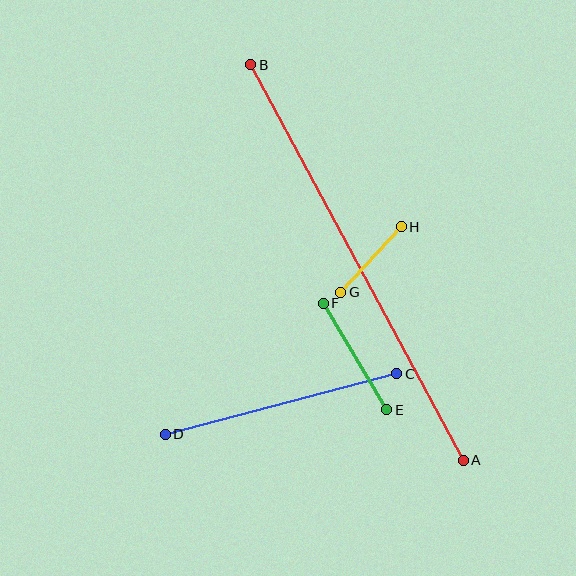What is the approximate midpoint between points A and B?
The midpoint is at approximately (357, 262) pixels.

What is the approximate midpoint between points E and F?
The midpoint is at approximately (355, 356) pixels.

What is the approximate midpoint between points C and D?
The midpoint is at approximately (281, 404) pixels.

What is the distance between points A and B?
The distance is approximately 449 pixels.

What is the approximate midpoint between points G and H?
The midpoint is at approximately (371, 260) pixels.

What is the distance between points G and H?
The distance is approximately 89 pixels.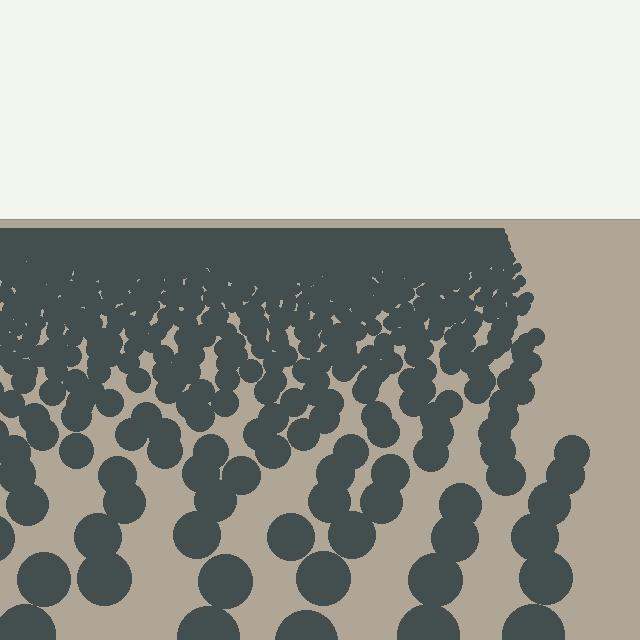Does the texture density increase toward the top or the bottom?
Density increases toward the top.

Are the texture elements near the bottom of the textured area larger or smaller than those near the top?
Larger. Near the bottom, elements are closer to the viewer and appear at a bigger on-screen size.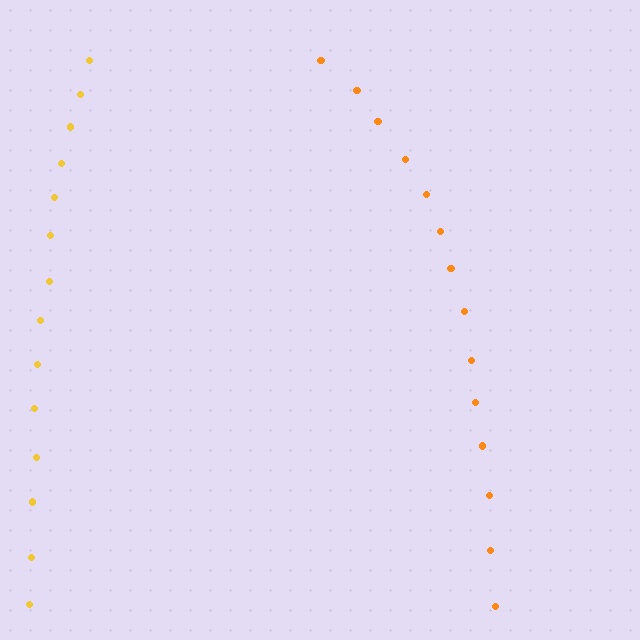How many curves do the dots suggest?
There are 2 distinct paths.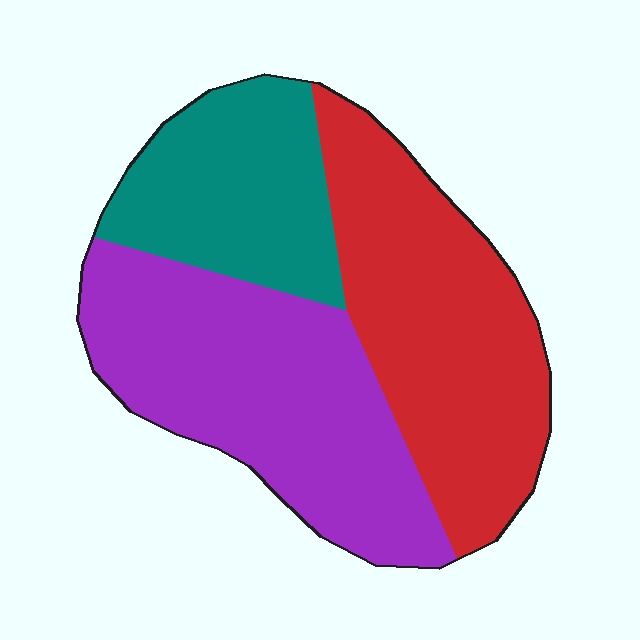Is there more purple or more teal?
Purple.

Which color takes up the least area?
Teal, at roughly 25%.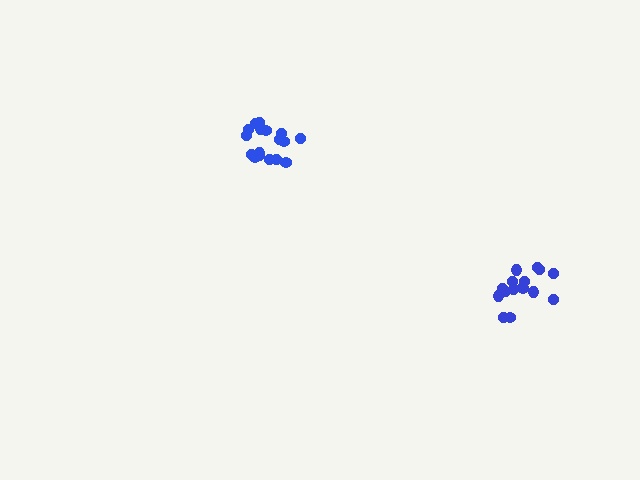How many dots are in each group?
Group 1: 15 dots, Group 2: 17 dots (32 total).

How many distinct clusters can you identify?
There are 2 distinct clusters.